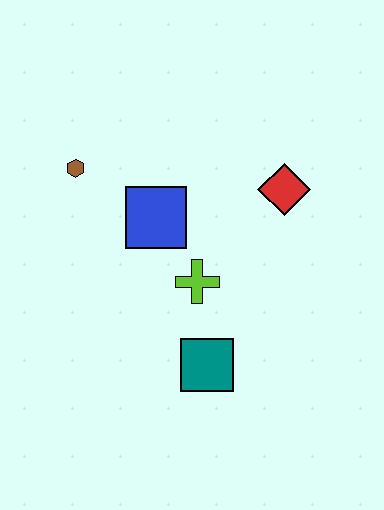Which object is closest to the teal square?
The lime cross is closest to the teal square.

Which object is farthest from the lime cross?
The brown hexagon is farthest from the lime cross.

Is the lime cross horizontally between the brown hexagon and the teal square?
Yes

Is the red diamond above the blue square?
Yes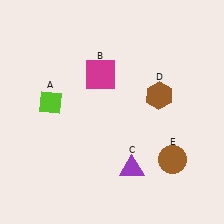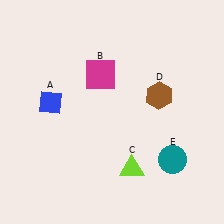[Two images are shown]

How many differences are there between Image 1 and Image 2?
There are 3 differences between the two images.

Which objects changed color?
A changed from lime to blue. C changed from purple to lime. E changed from brown to teal.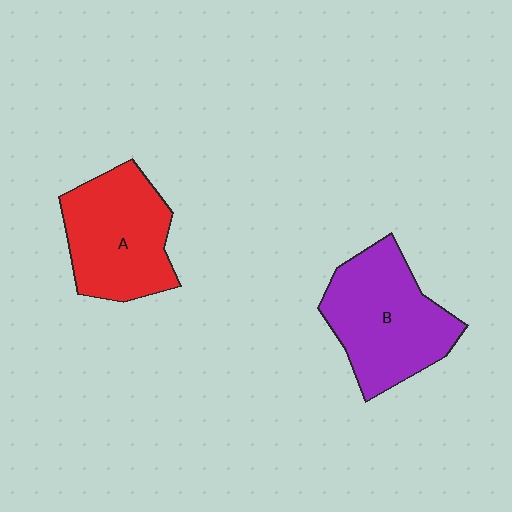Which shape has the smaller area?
Shape A (red).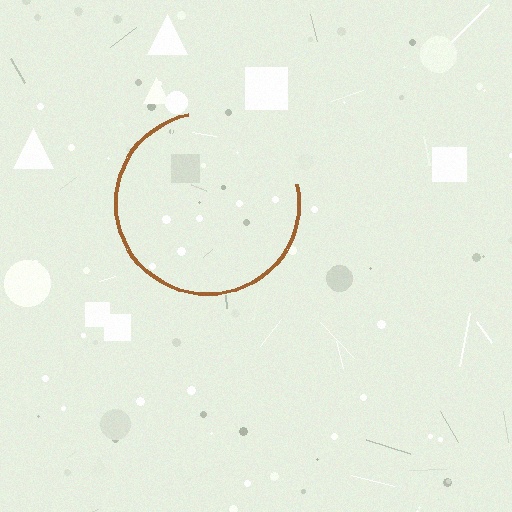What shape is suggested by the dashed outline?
The dashed outline suggests a circle.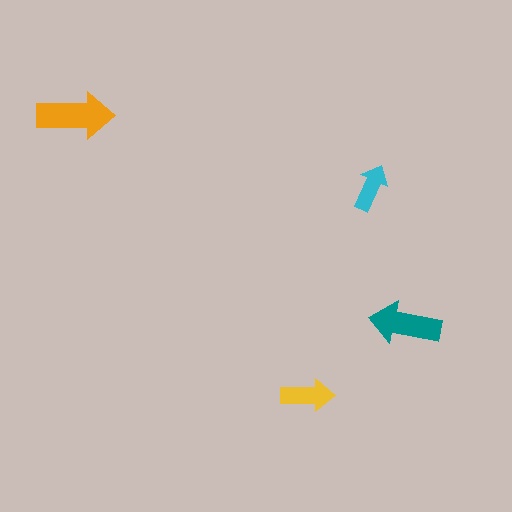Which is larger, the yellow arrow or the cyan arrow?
The yellow one.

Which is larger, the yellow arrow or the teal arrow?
The teal one.